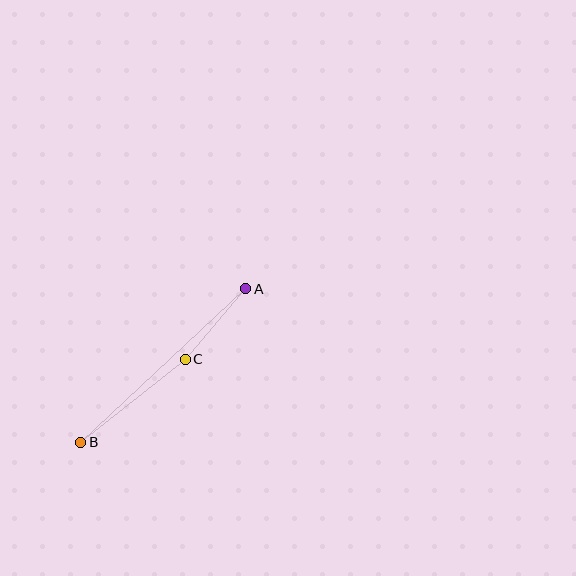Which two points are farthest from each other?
Points A and B are farthest from each other.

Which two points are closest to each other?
Points A and C are closest to each other.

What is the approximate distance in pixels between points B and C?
The distance between B and C is approximately 134 pixels.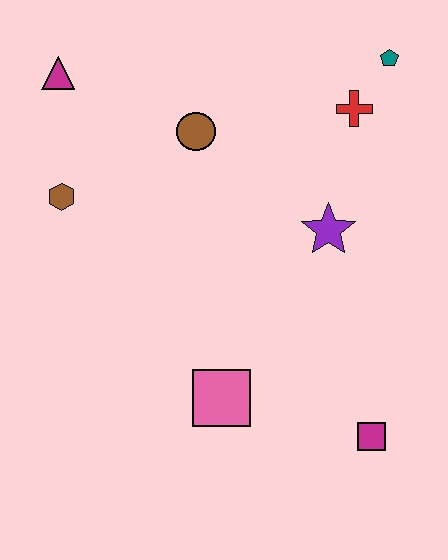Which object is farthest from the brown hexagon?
The magenta square is farthest from the brown hexagon.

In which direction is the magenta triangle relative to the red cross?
The magenta triangle is to the left of the red cross.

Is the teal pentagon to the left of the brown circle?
No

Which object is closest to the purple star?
The red cross is closest to the purple star.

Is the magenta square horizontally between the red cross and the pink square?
No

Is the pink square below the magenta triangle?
Yes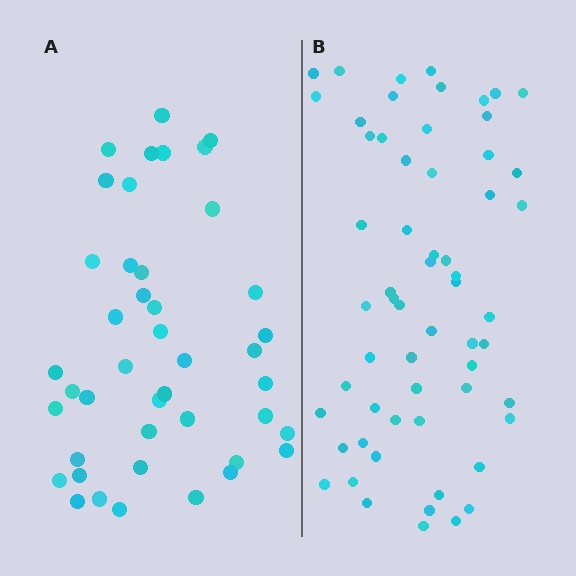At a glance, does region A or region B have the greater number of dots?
Region B (the right region) has more dots.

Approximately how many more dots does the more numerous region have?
Region B has approximately 15 more dots than region A.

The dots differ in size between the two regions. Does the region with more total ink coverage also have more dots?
No. Region A has more total ink coverage because its dots are larger, but region B actually contains more individual dots. Total area can be misleading — the number of items is what matters here.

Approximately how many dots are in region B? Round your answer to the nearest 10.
About 60 dots.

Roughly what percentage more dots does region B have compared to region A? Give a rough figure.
About 40% more.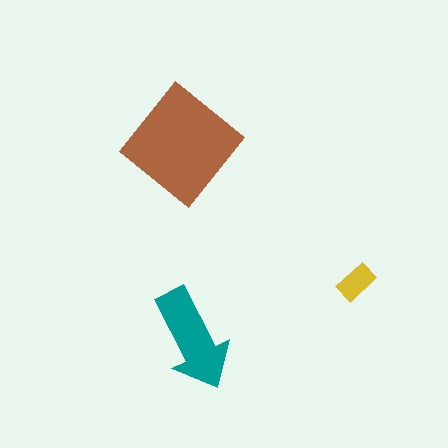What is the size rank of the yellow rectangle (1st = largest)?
3rd.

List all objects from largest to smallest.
The brown diamond, the teal arrow, the yellow rectangle.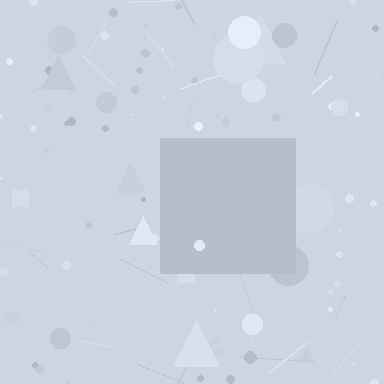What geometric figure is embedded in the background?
A square is embedded in the background.